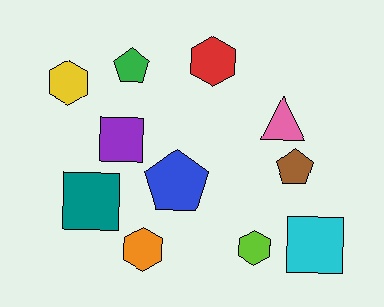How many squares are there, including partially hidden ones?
There are 3 squares.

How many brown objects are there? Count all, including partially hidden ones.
There is 1 brown object.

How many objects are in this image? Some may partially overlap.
There are 11 objects.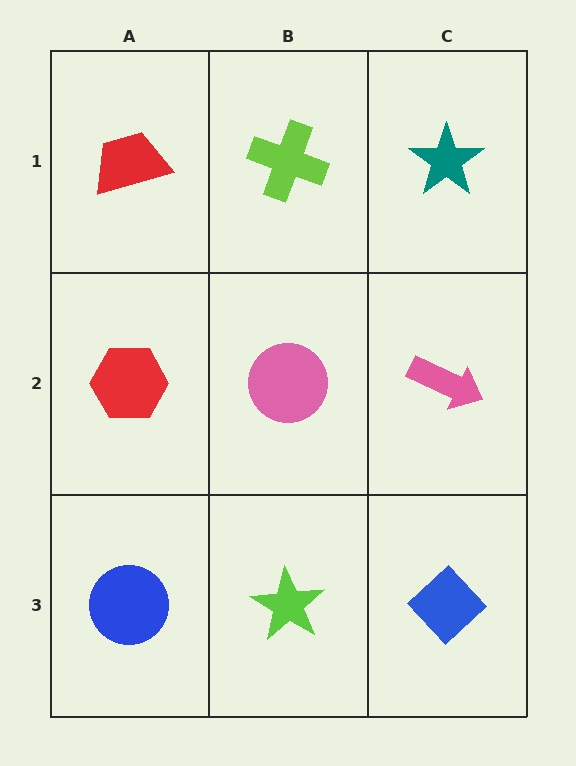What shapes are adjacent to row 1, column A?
A red hexagon (row 2, column A), a lime cross (row 1, column B).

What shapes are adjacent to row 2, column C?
A teal star (row 1, column C), a blue diamond (row 3, column C), a pink circle (row 2, column B).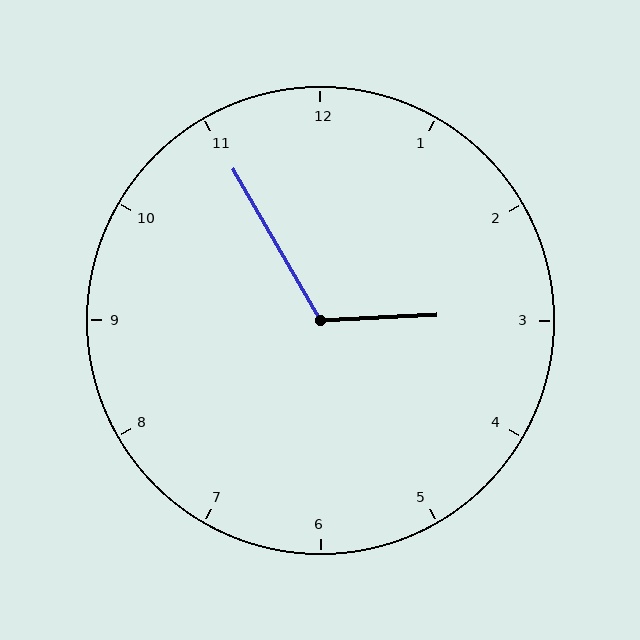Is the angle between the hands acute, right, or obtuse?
It is obtuse.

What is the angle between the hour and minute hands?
Approximately 118 degrees.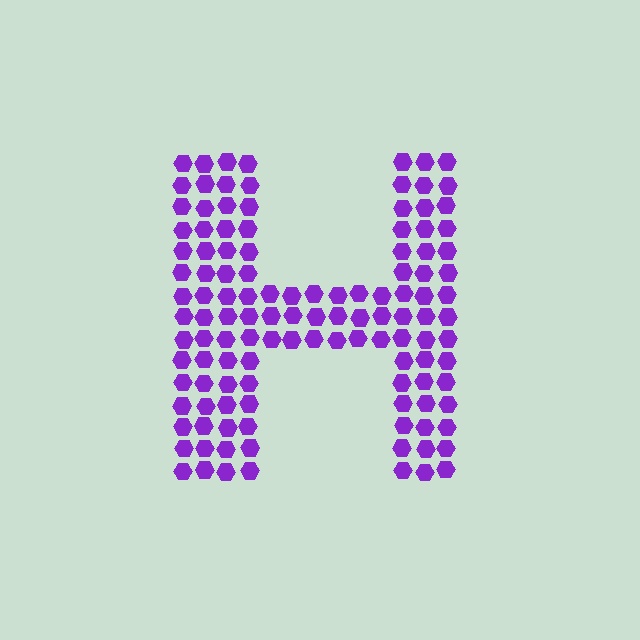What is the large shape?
The large shape is the letter H.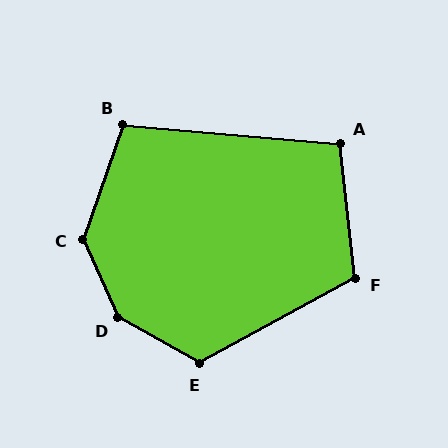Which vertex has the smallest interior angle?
A, at approximately 101 degrees.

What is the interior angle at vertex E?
Approximately 122 degrees (obtuse).